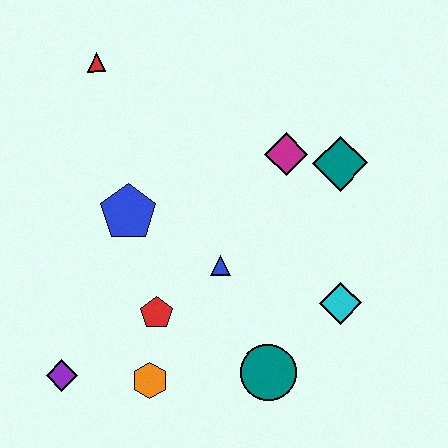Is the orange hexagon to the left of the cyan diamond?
Yes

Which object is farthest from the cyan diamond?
The red triangle is farthest from the cyan diamond.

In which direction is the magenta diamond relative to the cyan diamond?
The magenta diamond is above the cyan diamond.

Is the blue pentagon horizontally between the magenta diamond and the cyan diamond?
No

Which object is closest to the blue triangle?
The red pentagon is closest to the blue triangle.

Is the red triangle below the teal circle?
No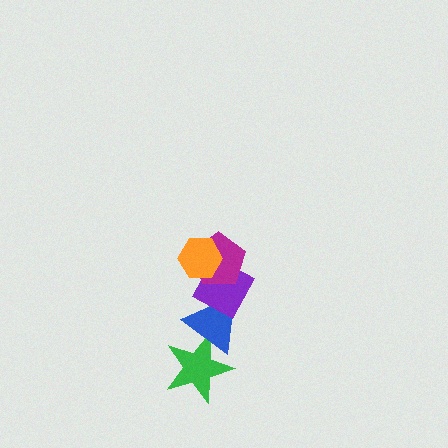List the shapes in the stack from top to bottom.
From top to bottom: the orange hexagon, the magenta pentagon, the purple diamond, the blue triangle, the green star.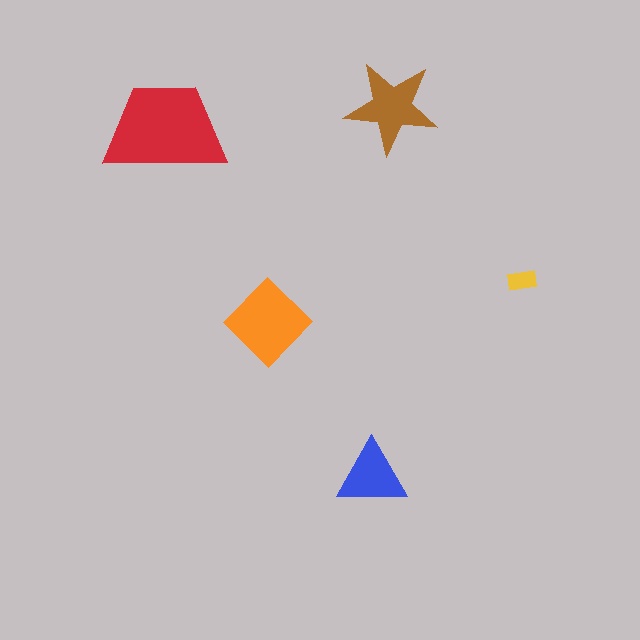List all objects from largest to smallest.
The red trapezoid, the orange diamond, the brown star, the blue triangle, the yellow rectangle.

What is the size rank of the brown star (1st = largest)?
3rd.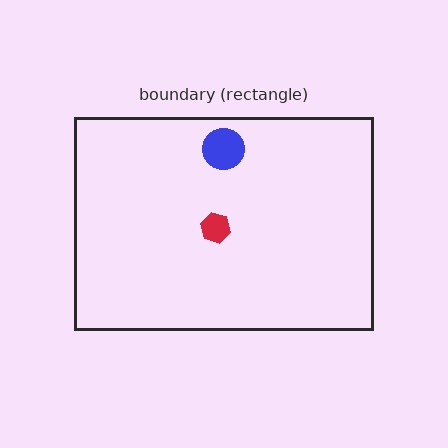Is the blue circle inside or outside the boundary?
Inside.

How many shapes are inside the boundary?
2 inside, 0 outside.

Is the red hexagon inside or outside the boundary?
Inside.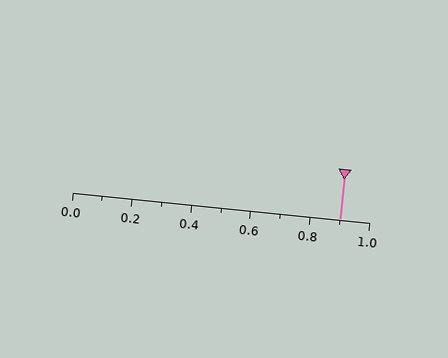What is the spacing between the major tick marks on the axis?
The major ticks are spaced 0.2 apart.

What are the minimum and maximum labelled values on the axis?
The axis runs from 0.0 to 1.0.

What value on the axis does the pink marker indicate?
The marker indicates approximately 0.9.